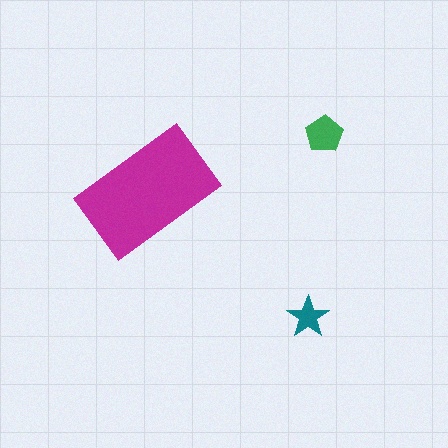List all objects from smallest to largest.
The teal star, the green pentagon, the magenta rectangle.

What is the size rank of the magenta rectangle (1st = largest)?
1st.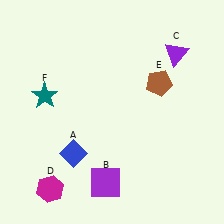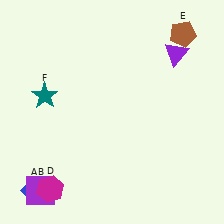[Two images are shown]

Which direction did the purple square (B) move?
The purple square (B) moved left.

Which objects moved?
The objects that moved are: the blue diamond (A), the purple square (B), the brown pentagon (E).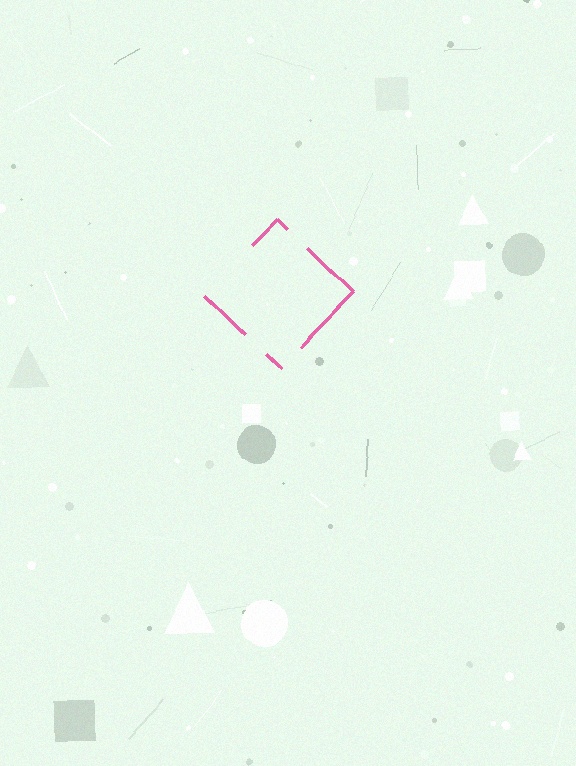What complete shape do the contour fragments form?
The contour fragments form a diamond.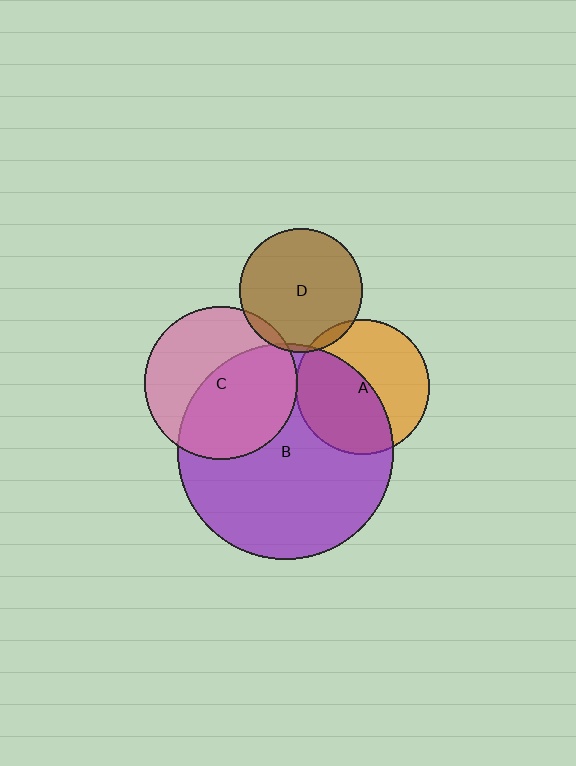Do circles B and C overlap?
Yes.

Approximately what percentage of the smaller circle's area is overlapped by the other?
Approximately 55%.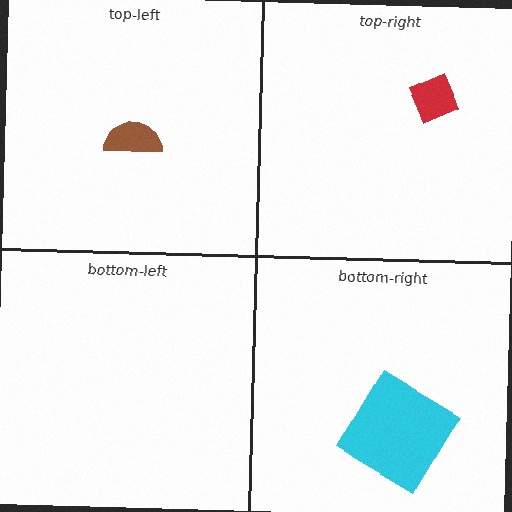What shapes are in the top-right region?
The red diamond.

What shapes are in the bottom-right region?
The cyan diamond.